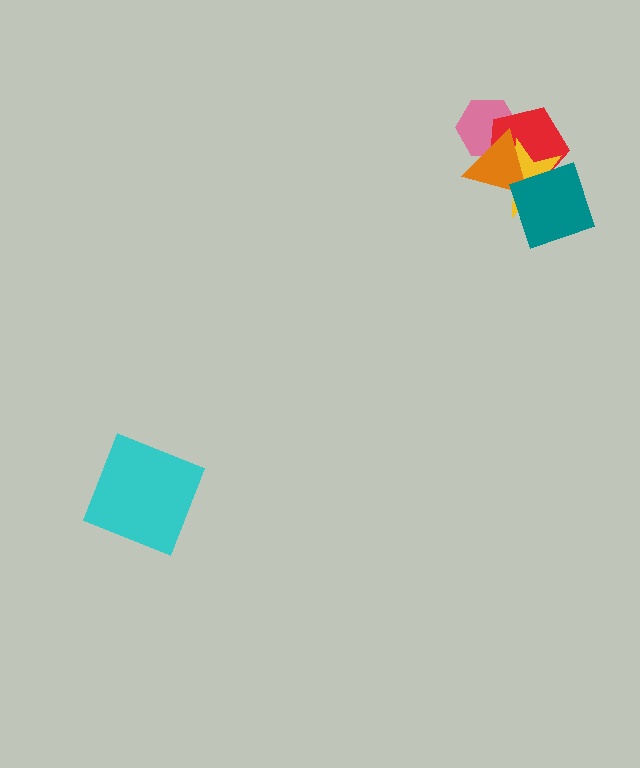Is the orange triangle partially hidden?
Yes, it is partially covered by another shape.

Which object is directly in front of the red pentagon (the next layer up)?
The yellow star is directly in front of the red pentagon.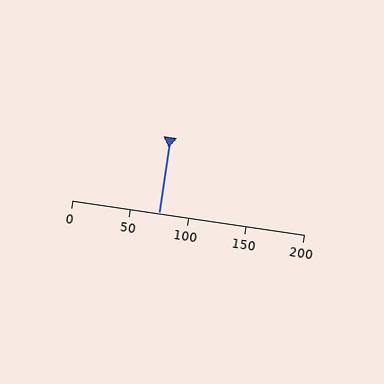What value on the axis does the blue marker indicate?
The marker indicates approximately 75.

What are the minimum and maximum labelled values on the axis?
The axis runs from 0 to 200.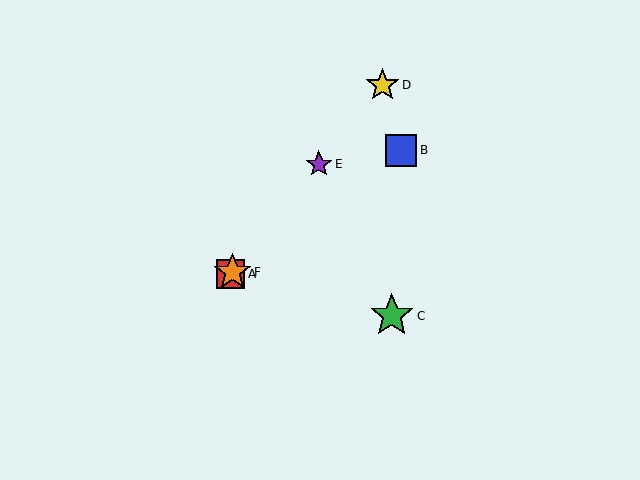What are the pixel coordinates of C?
Object C is at (392, 316).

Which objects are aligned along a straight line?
Objects A, D, E, F are aligned along a straight line.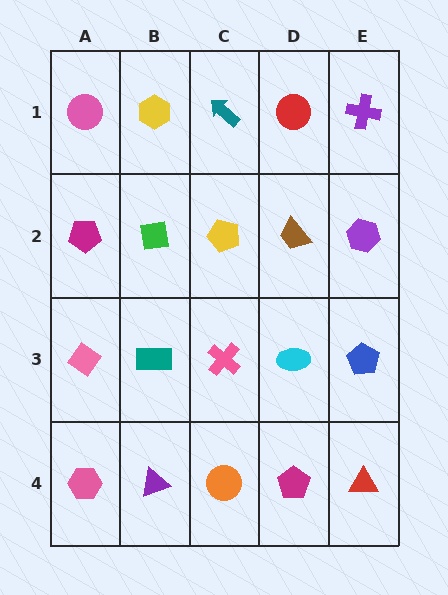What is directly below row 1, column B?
A green square.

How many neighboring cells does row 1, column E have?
2.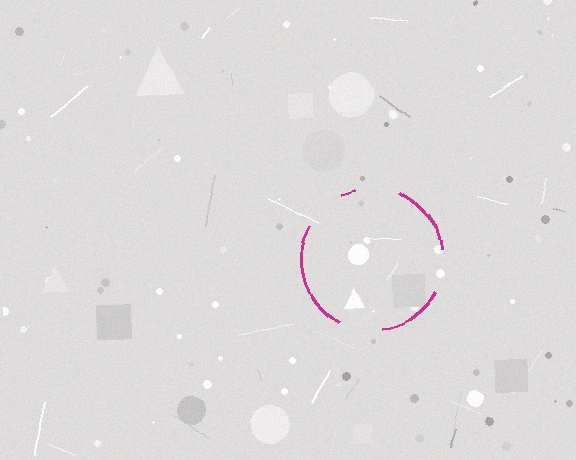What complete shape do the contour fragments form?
The contour fragments form a circle.